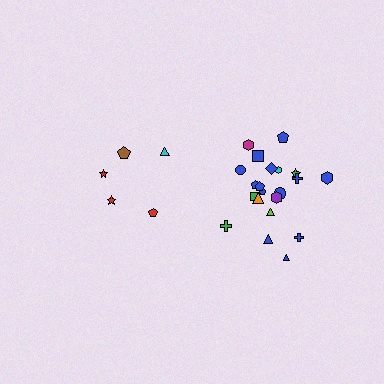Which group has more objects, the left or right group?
The right group.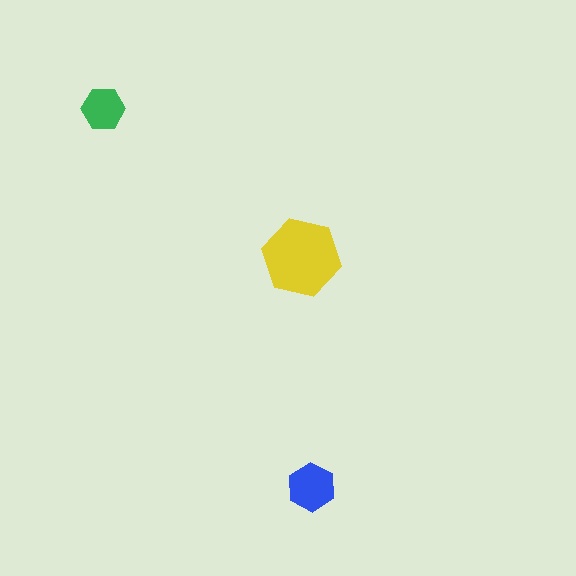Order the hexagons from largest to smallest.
the yellow one, the blue one, the green one.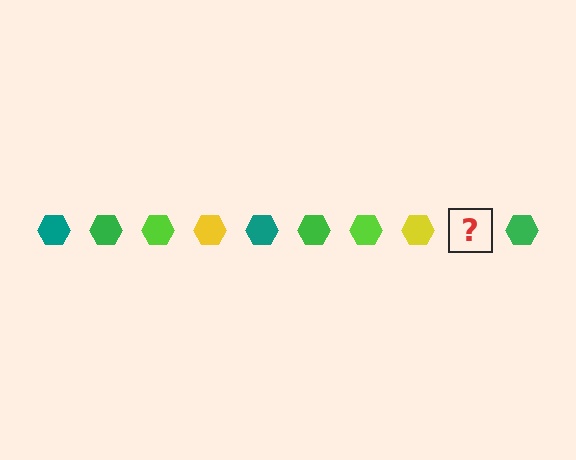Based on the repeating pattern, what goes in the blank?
The blank should be a teal hexagon.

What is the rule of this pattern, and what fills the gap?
The rule is that the pattern cycles through teal, green, lime, yellow hexagons. The gap should be filled with a teal hexagon.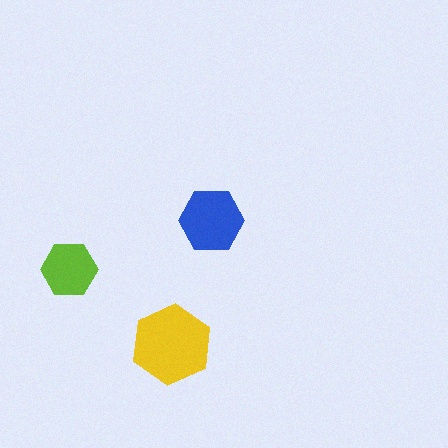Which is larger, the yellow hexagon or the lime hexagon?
The yellow one.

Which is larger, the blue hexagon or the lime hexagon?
The blue one.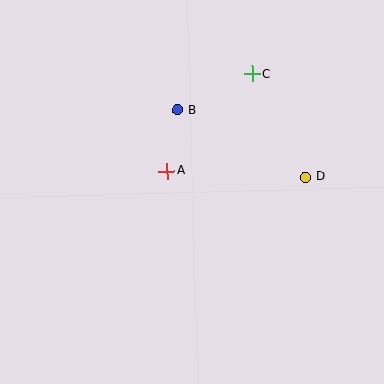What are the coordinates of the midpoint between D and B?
The midpoint between D and B is at (241, 144).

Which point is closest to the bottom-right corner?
Point D is closest to the bottom-right corner.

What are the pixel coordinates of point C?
Point C is at (252, 74).